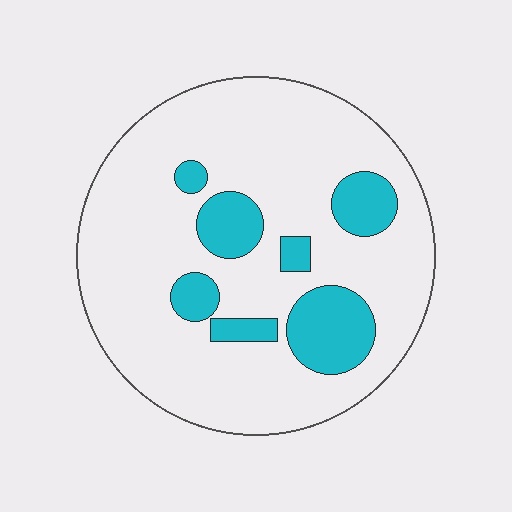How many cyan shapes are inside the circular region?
7.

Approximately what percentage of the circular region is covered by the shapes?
Approximately 20%.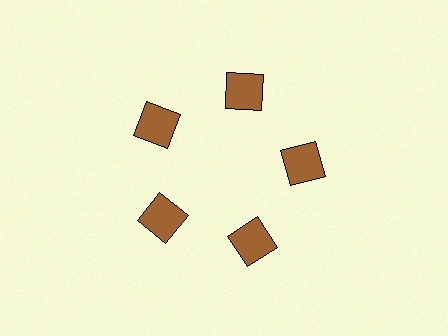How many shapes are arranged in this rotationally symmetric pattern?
There are 5 shapes, arranged in 5 groups of 1.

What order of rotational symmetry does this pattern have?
This pattern has 5-fold rotational symmetry.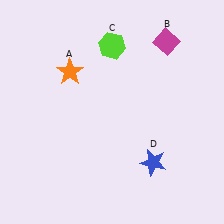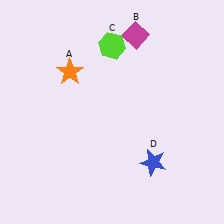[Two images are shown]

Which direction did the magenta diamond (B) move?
The magenta diamond (B) moved left.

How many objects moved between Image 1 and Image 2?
1 object moved between the two images.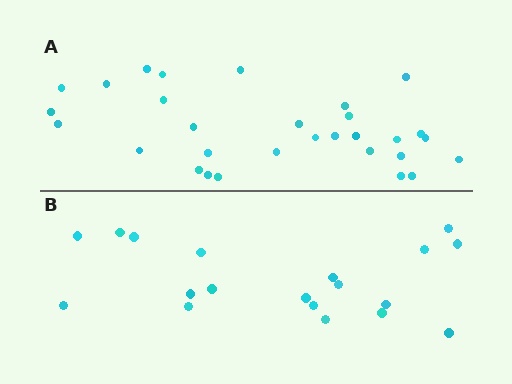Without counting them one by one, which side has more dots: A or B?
Region A (the top region) has more dots.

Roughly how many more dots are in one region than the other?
Region A has roughly 12 or so more dots than region B.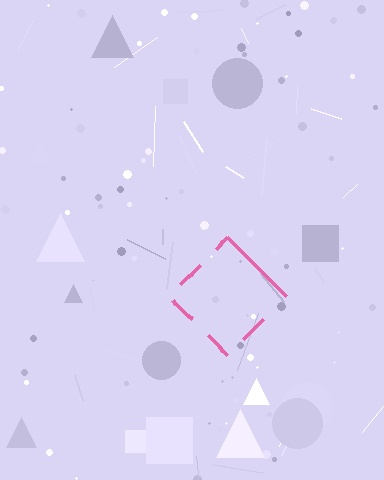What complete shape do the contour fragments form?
The contour fragments form a diamond.